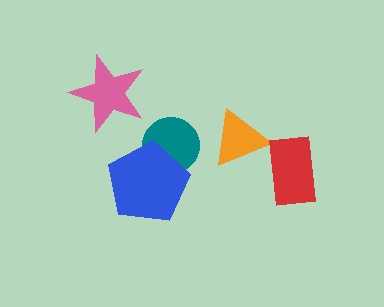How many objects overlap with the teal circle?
1 object overlaps with the teal circle.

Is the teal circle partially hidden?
Yes, it is partially covered by another shape.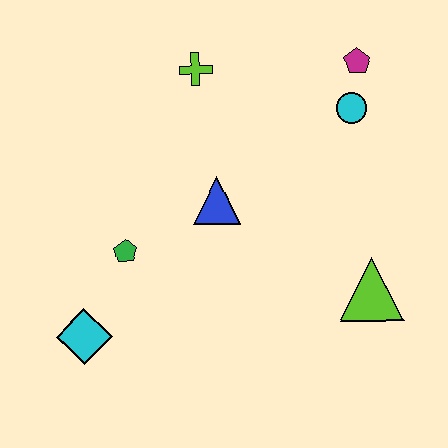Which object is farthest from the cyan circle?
The cyan diamond is farthest from the cyan circle.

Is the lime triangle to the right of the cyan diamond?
Yes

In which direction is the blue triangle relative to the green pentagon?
The blue triangle is to the right of the green pentagon.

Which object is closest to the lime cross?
The blue triangle is closest to the lime cross.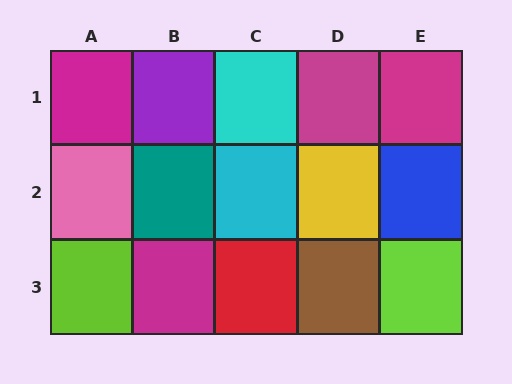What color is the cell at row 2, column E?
Blue.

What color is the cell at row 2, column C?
Cyan.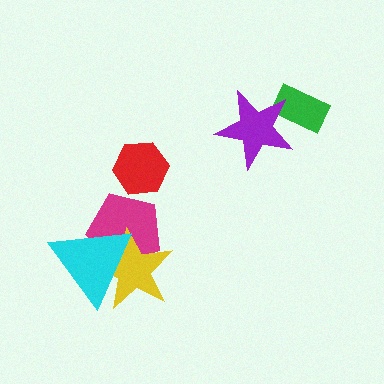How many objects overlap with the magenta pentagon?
2 objects overlap with the magenta pentagon.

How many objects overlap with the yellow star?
2 objects overlap with the yellow star.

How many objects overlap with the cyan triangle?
2 objects overlap with the cyan triangle.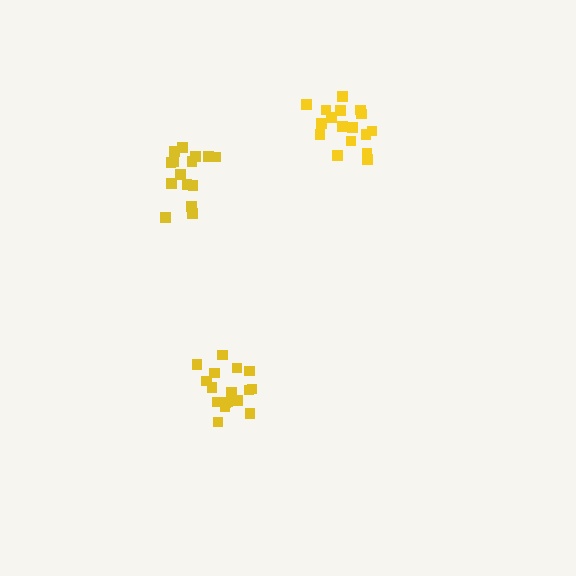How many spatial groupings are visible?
There are 3 spatial groupings.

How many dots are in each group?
Group 1: 17 dots, Group 2: 17 dots, Group 3: 15 dots (49 total).